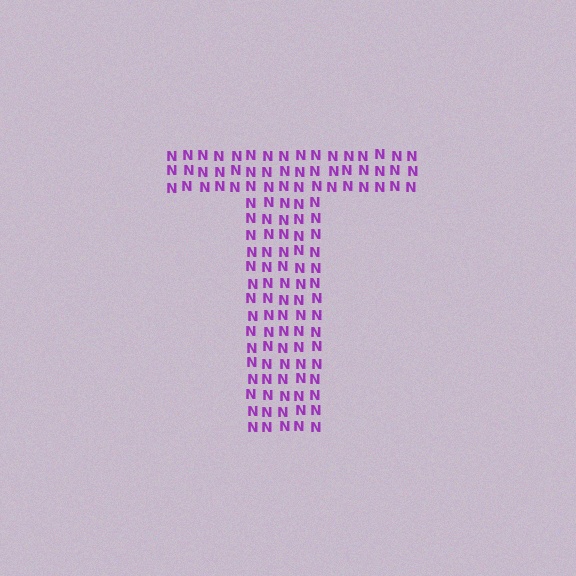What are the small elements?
The small elements are letter N's.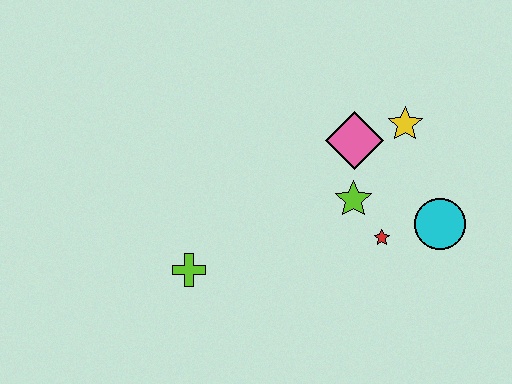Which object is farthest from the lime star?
The lime cross is farthest from the lime star.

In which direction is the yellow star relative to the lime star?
The yellow star is above the lime star.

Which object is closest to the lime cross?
The lime star is closest to the lime cross.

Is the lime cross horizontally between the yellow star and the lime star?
No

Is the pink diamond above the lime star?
Yes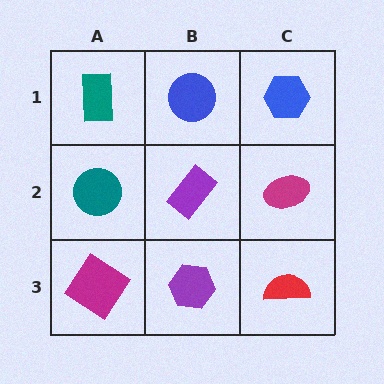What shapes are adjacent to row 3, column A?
A teal circle (row 2, column A), a purple hexagon (row 3, column B).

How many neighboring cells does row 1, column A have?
2.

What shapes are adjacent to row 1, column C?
A magenta ellipse (row 2, column C), a blue circle (row 1, column B).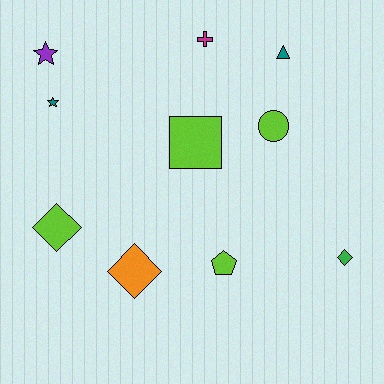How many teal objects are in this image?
There are 2 teal objects.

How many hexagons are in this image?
There are no hexagons.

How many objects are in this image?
There are 10 objects.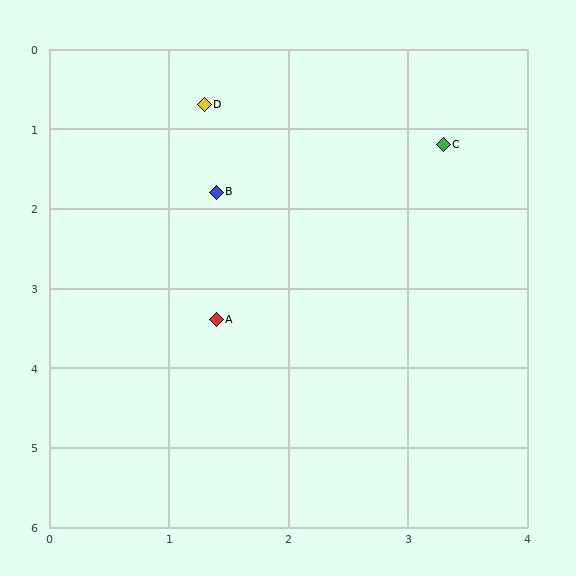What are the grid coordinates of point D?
Point D is at approximately (1.3, 0.7).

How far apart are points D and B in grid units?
Points D and B are about 1.1 grid units apart.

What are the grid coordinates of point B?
Point B is at approximately (1.4, 1.8).